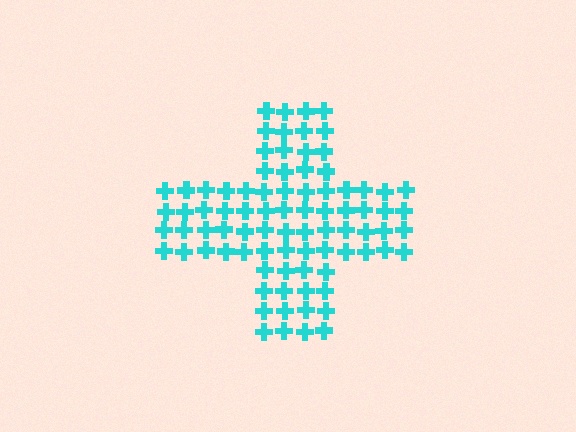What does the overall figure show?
The overall figure shows a cross.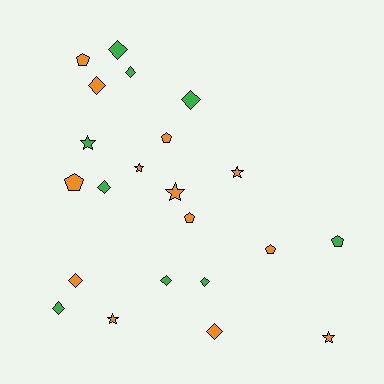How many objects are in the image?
There are 22 objects.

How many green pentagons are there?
There is 1 green pentagon.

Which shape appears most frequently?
Diamond, with 10 objects.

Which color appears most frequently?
Orange, with 13 objects.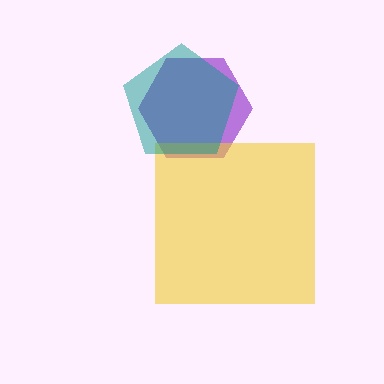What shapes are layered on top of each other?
The layered shapes are: a purple hexagon, a yellow square, a teal pentagon.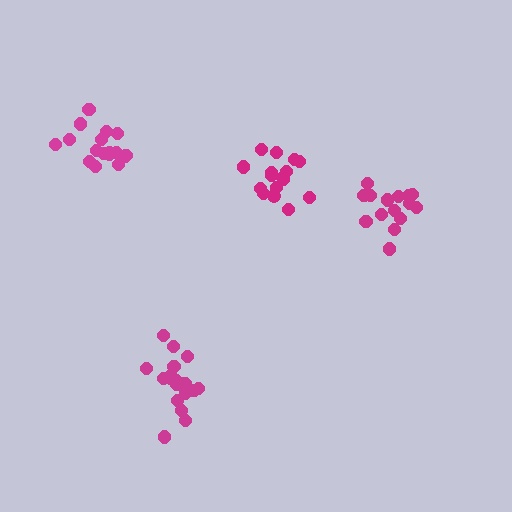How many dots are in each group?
Group 1: 16 dots, Group 2: 15 dots, Group 3: 17 dots, Group 4: 21 dots (69 total).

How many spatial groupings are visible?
There are 4 spatial groupings.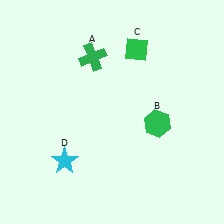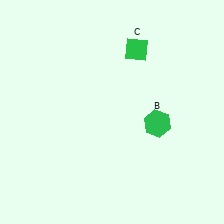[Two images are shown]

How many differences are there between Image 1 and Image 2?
There are 2 differences between the two images.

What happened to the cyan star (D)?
The cyan star (D) was removed in Image 2. It was in the bottom-left area of Image 1.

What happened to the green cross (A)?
The green cross (A) was removed in Image 2. It was in the top-left area of Image 1.